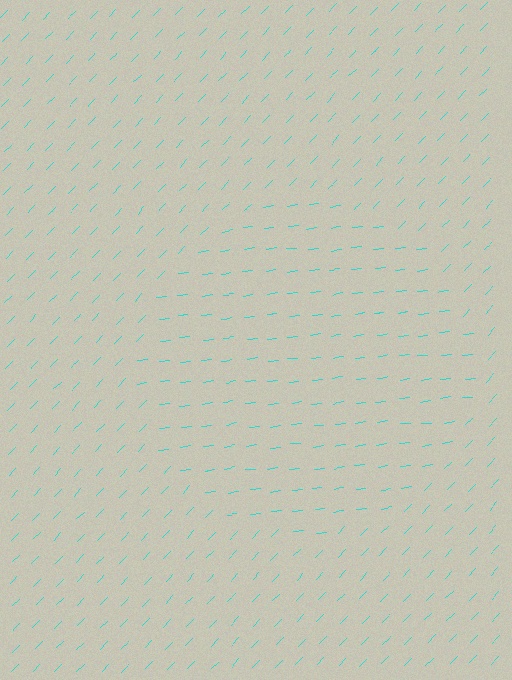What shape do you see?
I see a circle.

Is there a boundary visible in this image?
Yes, there is a texture boundary formed by a change in line orientation.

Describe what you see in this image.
The image is filled with small cyan line segments. A circle region in the image has lines oriented differently from the surrounding lines, creating a visible texture boundary.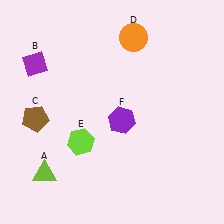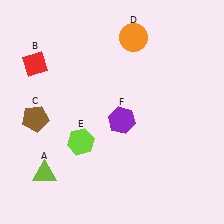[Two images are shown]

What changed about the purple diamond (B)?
In Image 1, B is purple. In Image 2, it changed to red.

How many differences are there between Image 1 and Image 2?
There is 1 difference between the two images.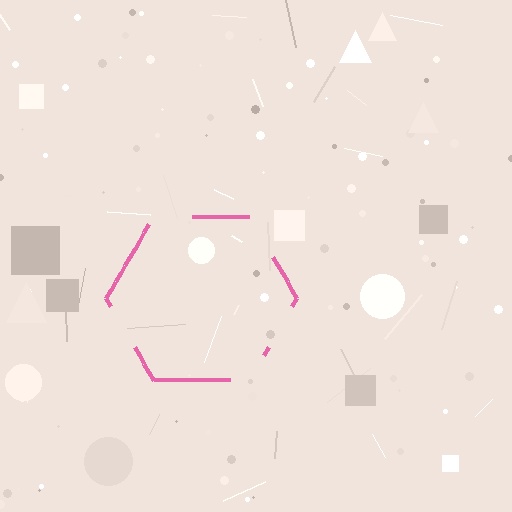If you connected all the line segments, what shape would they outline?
They would outline a hexagon.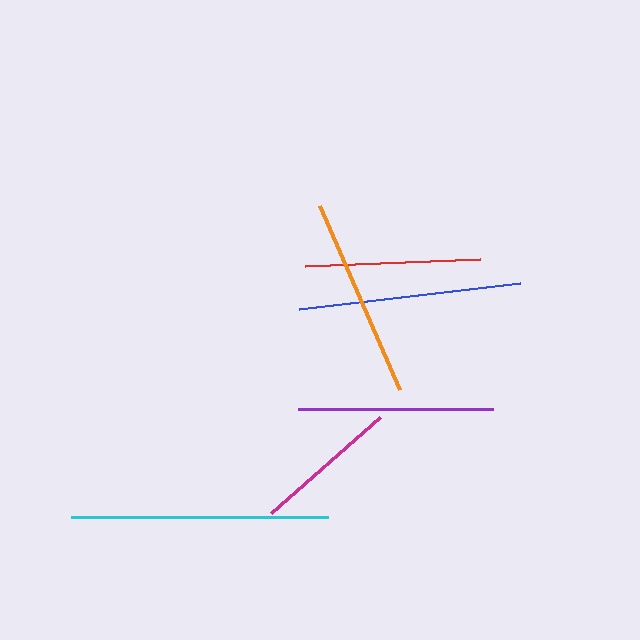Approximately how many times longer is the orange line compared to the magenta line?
The orange line is approximately 1.4 times the length of the magenta line.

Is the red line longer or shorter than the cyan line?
The cyan line is longer than the red line.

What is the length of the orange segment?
The orange segment is approximately 201 pixels long.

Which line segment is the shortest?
The magenta line is the shortest at approximately 145 pixels.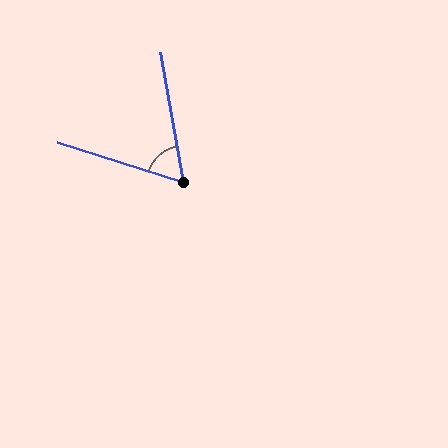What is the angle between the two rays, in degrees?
Approximately 62 degrees.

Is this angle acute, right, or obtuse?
It is acute.